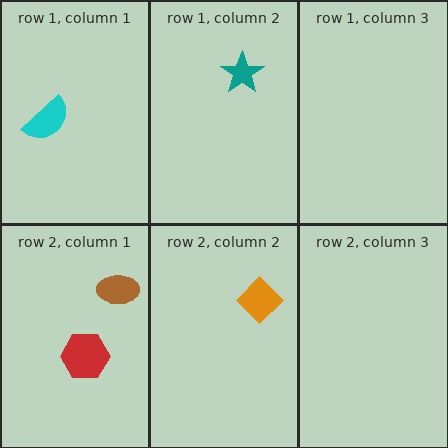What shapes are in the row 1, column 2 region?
The teal star.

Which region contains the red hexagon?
The row 2, column 1 region.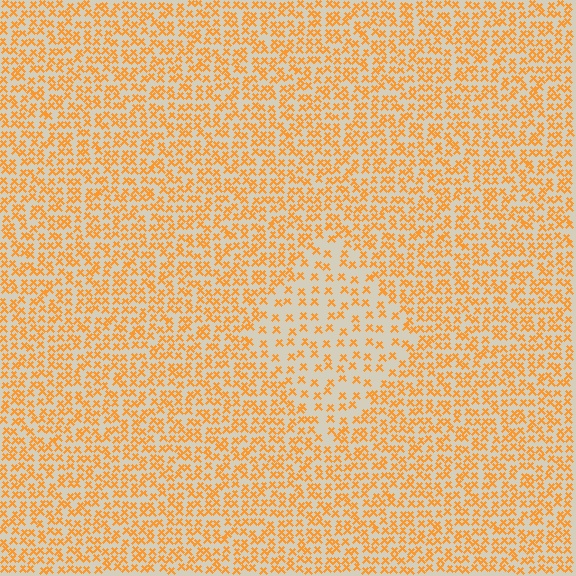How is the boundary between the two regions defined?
The boundary is defined by a change in element density (approximately 1.9x ratio). All elements are the same color, size, and shape.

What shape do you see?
I see a diamond.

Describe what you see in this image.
The image contains small orange elements arranged at two different densities. A diamond-shaped region is visible where the elements are less densely packed than the surrounding area.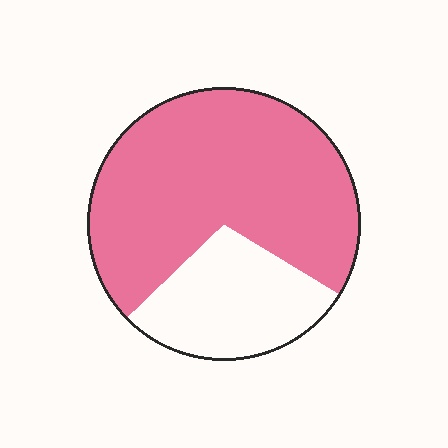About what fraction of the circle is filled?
About three quarters (3/4).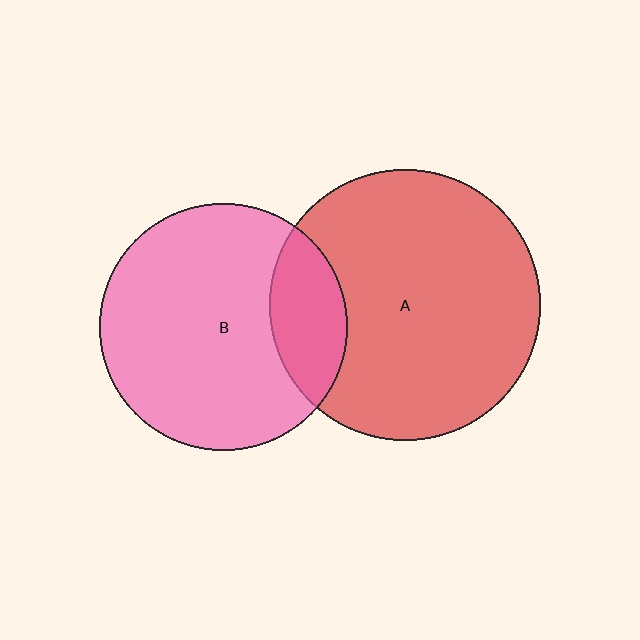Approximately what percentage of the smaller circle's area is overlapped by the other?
Approximately 20%.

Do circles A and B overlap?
Yes.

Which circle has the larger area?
Circle A (red).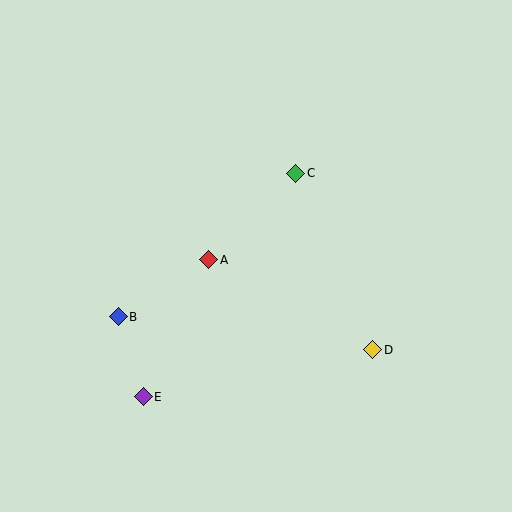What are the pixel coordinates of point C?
Point C is at (296, 173).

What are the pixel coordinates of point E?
Point E is at (143, 397).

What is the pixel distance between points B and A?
The distance between B and A is 107 pixels.